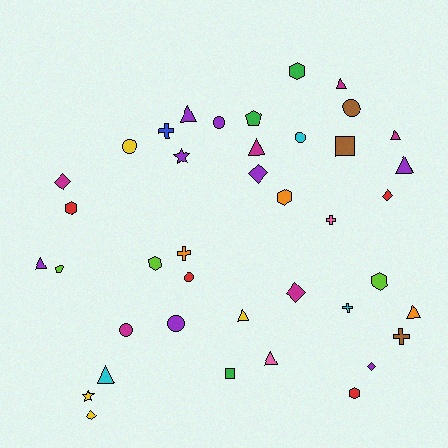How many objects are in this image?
There are 40 objects.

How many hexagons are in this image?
There are 6 hexagons.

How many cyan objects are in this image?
There are 3 cyan objects.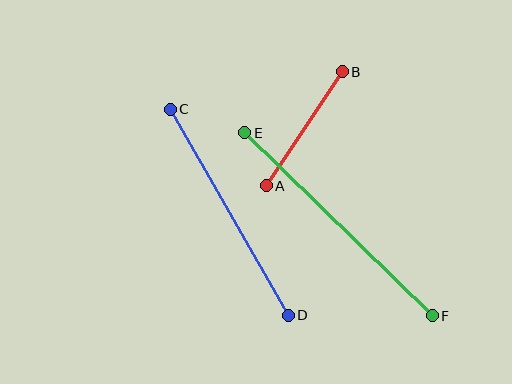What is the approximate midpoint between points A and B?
The midpoint is at approximately (304, 129) pixels.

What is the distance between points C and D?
The distance is approximately 237 pixels.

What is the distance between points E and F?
The distance is approximately 262 pixels.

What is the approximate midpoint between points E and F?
The midpoint is at approximately (339, 224) pixels.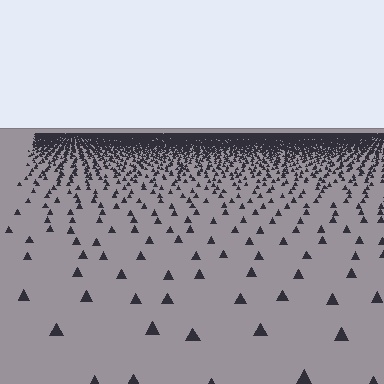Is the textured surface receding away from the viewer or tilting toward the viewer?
The surface is receding away from the viewer. Texture elements get smaller and denser toward the top.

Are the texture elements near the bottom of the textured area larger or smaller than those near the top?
Larger. Near the bottom, elements are closer to the viewer and appear at a bigger on-screen size.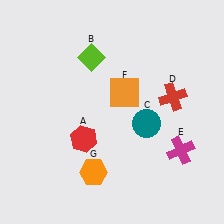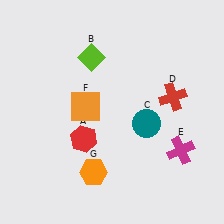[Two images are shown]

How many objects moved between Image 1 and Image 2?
1 object moved between the two images.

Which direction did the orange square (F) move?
The orange square (F) moved left.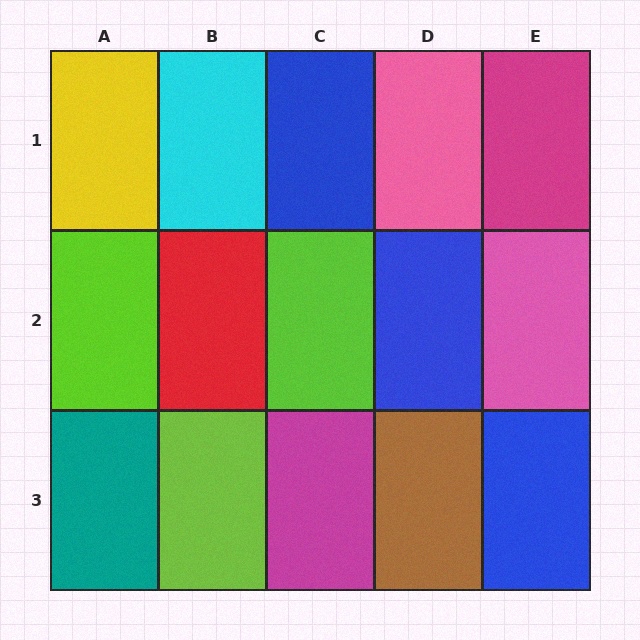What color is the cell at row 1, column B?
Cyan.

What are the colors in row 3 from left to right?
Teal, lime, magenta, brown, blue.